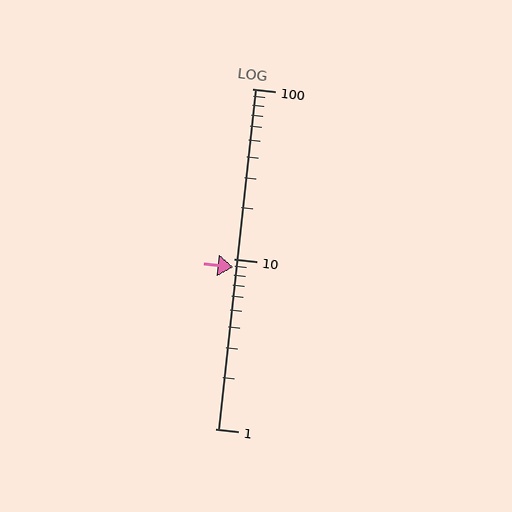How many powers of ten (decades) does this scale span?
The scale spans 2 decades, from 1 to 100.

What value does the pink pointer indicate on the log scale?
The pointer indicates approximately 8.9.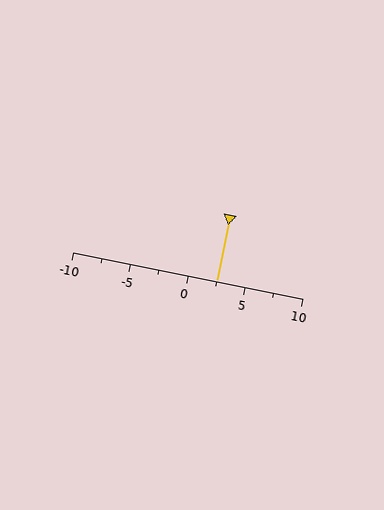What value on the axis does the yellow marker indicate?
The marker indicates approximately 2.5.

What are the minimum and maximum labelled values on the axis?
The axis runs from -10 to 10.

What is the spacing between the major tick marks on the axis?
The major ticks are spaced 5 apart.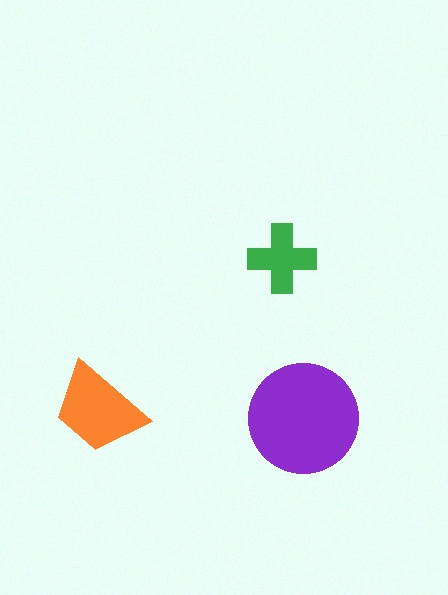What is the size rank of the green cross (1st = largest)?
3rd.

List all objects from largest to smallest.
The purple circle, the orange trapezoid, the green cross.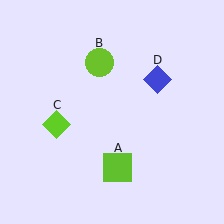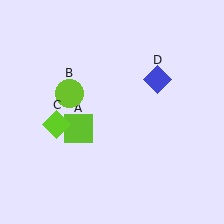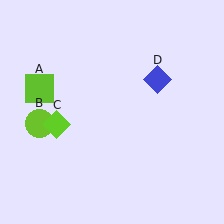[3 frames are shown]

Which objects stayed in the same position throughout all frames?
Lime diamond (object C) and blue diamond (object D) remained stationary.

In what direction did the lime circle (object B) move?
The lime circle (object B) moved down and to the left.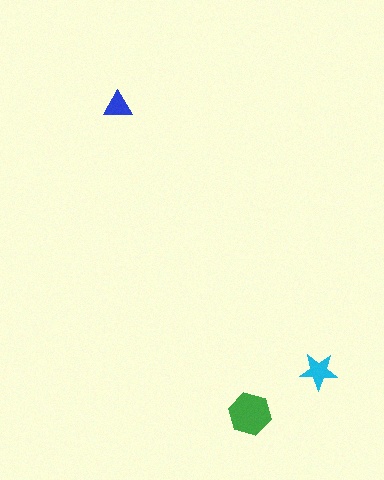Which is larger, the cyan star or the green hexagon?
The green hexagon.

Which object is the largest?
The green hexagon.